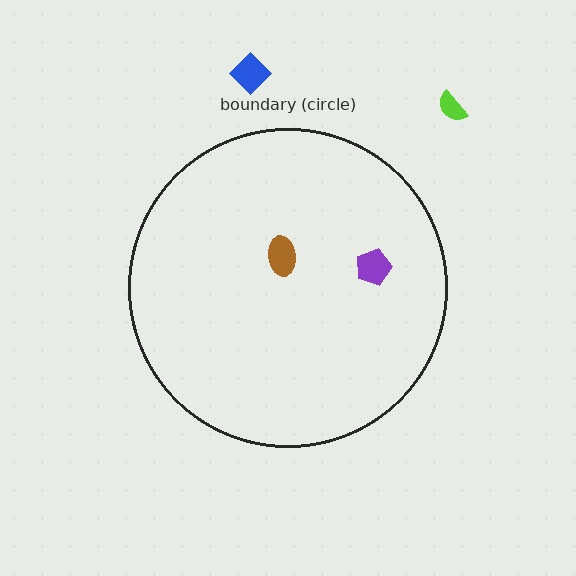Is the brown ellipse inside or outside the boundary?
Inside.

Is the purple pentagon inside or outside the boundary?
Inside.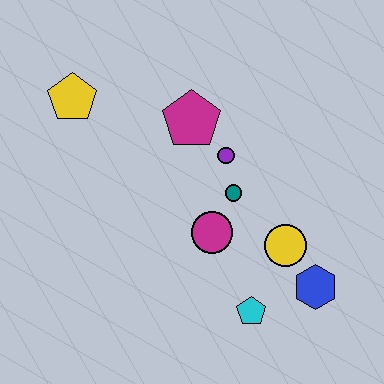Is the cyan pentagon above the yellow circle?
No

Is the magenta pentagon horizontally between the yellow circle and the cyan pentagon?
No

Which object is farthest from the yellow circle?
The yellow pentagon is farthest from the yellow circle.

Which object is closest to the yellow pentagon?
The magenta pentagon is closest to the yellow pentagon.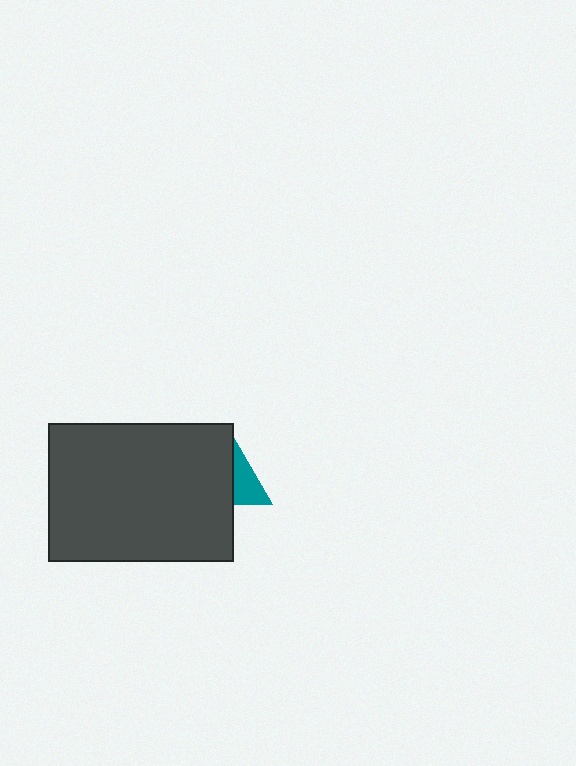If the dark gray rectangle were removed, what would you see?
You would see the complete teal triangle.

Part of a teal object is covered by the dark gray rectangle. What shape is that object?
It is a triangle.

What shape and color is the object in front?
The object in front is a dark gray rectangle.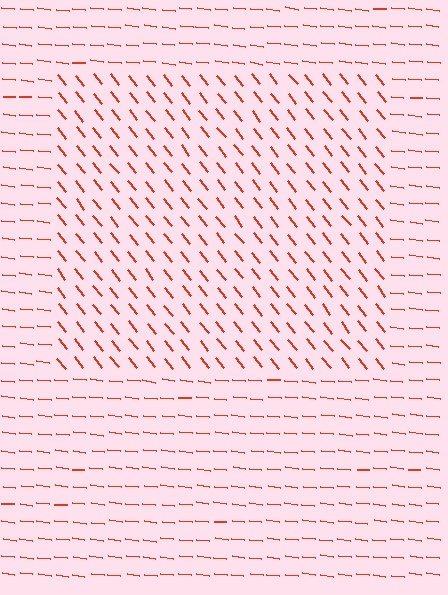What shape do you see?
I see a rectangle.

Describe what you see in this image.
The image is filled with small red line segments. A rectangle region in the image has lines oriented differently from the surrounding lines, creating a visible texture boundary.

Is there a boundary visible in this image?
Yes, there is a texture boundary formed by a change in line orientation.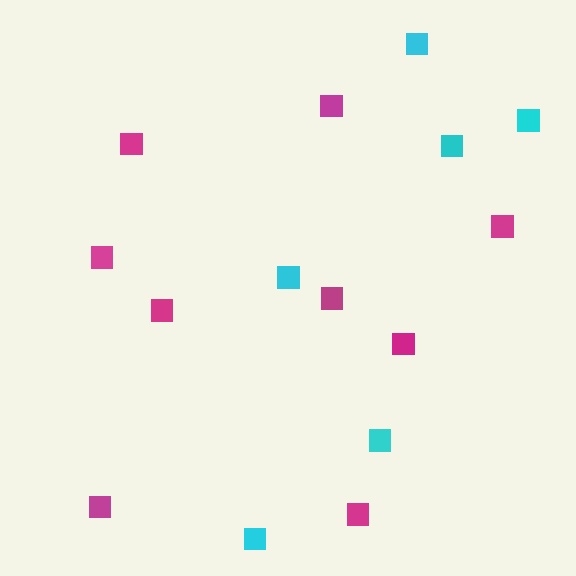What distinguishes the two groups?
There are 2 groups: one group of cyan squares (6) and one group of magenta squares (9).